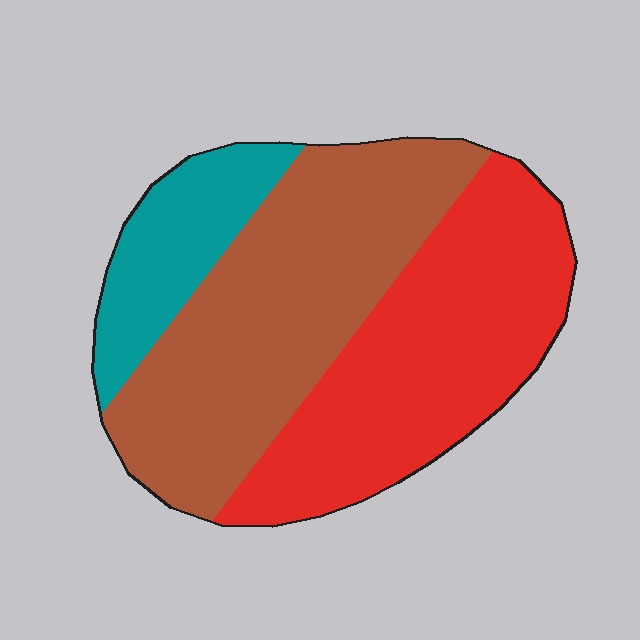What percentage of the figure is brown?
Brown covers around 45% of the figure.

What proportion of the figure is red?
Red takes up about two fifths (2/5) of the figure.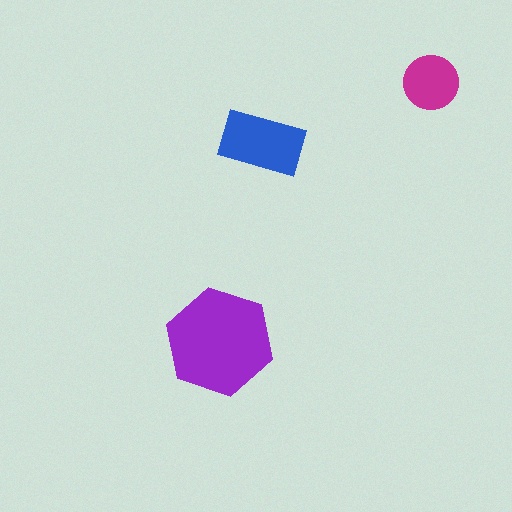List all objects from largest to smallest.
The purple hexagon, the blue rectangle, the magenta circle.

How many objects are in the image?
There are 3 objects in the image.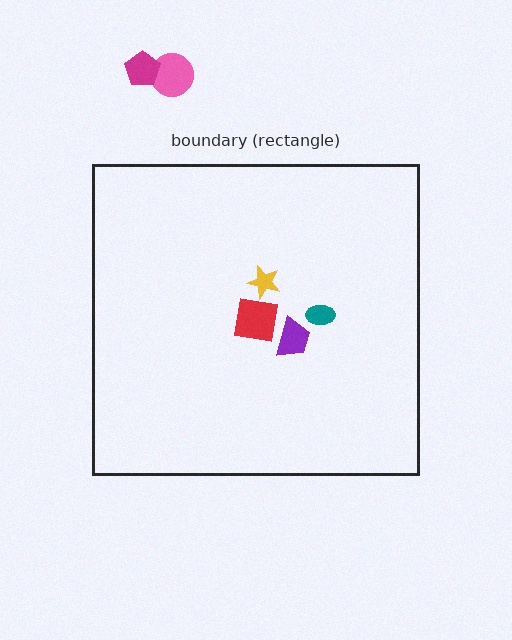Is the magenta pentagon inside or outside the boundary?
Outside.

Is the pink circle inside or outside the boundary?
Outside.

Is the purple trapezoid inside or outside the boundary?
Inside.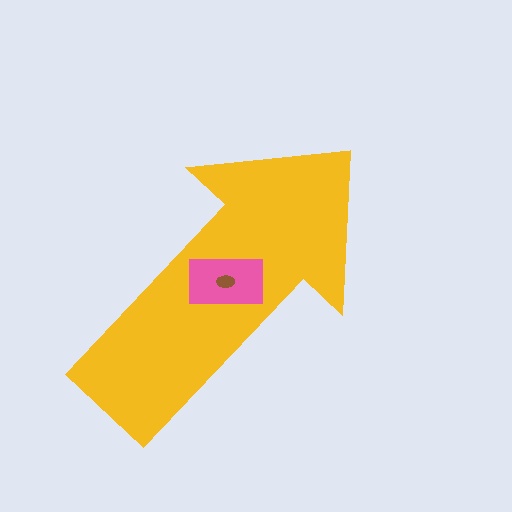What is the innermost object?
The brown ellipse.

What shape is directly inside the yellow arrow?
The pink rectangle.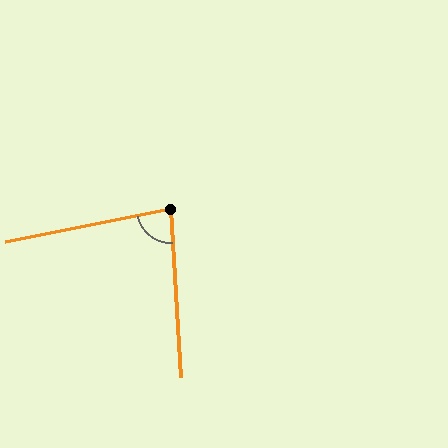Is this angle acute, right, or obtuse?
It is acute.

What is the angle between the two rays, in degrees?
Approximately 82 degrees.